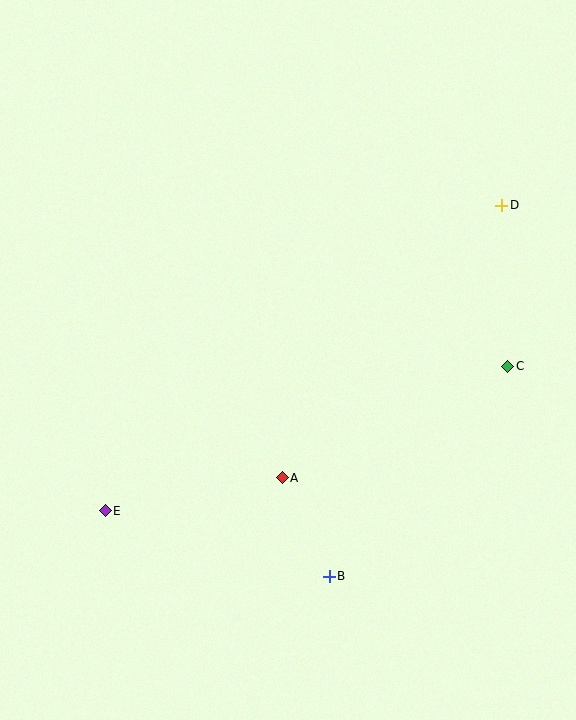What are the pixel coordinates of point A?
Point A is at (282, 478).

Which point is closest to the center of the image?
Point A at (282, 478) is closest to the center.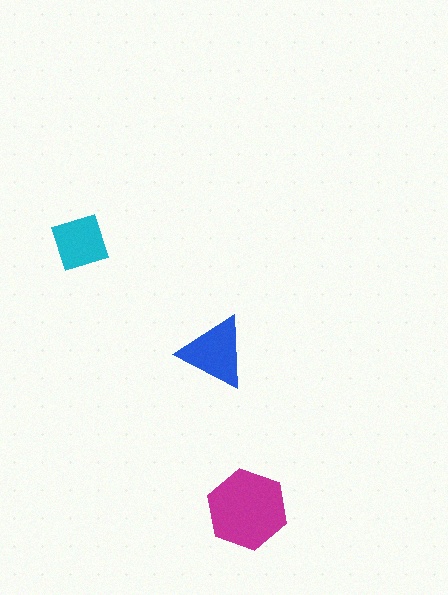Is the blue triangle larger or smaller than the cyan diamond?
Larger.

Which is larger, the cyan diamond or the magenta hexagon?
The magenta hexagon.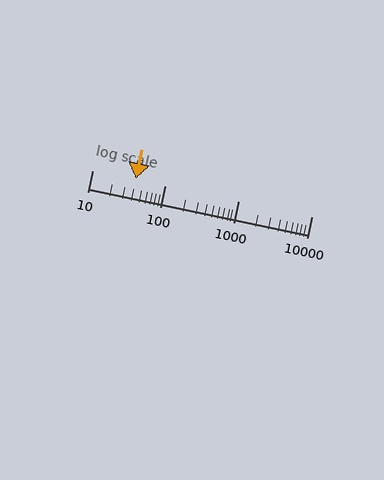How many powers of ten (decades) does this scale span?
The scale spans 3 decades, from 10 to 10000.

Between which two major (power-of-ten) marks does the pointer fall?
The pointer is between 10 and 100.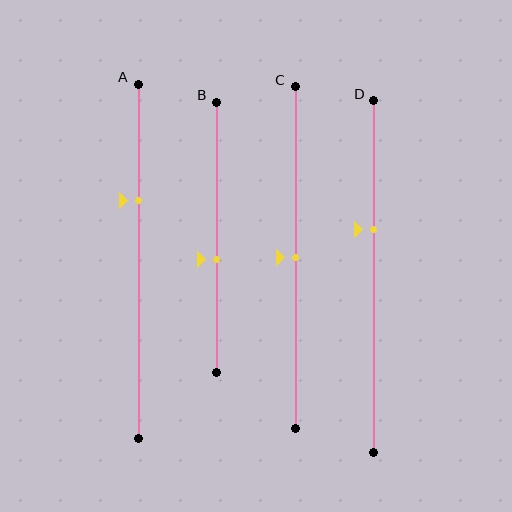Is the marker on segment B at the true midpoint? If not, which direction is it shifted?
No, the marker on segment B is shifted downward by about 8% of the segment length.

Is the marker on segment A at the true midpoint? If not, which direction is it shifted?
No, the marker on segment A is shifted upward by about 17% of the segment length.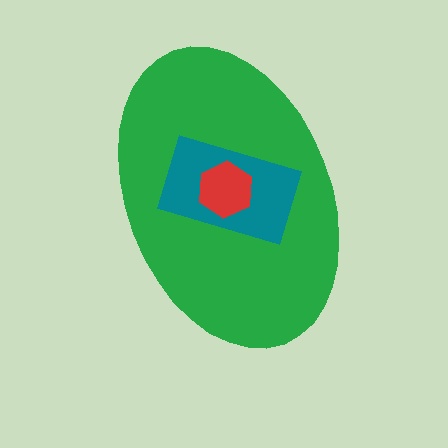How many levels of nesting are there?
3.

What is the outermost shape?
The green ellipse.